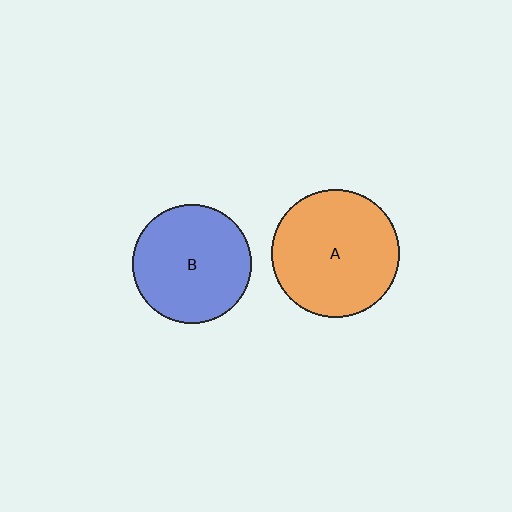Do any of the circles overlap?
No, none of the circles overlap.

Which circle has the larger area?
Circle A (orange).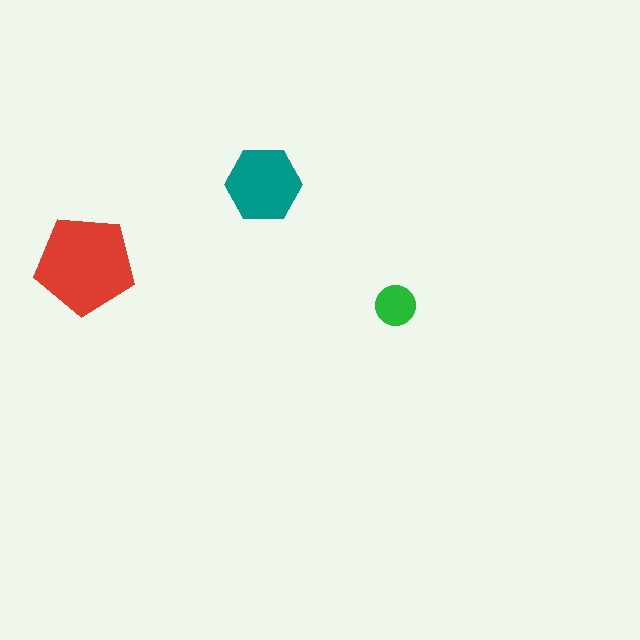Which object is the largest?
The red pentagon.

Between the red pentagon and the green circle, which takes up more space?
The red pentagon.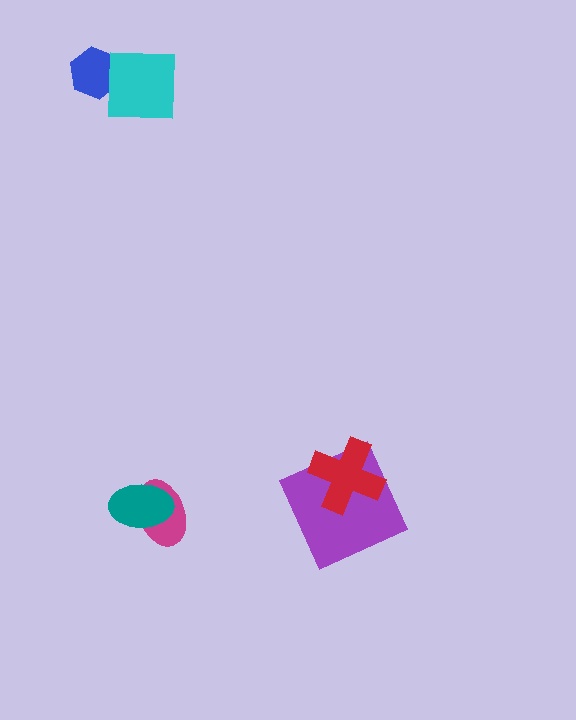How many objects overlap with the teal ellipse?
1 object overlaps with the teal ellipse.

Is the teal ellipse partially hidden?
No, no other shape covers it.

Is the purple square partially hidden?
Yes, it is partially covered by another shape.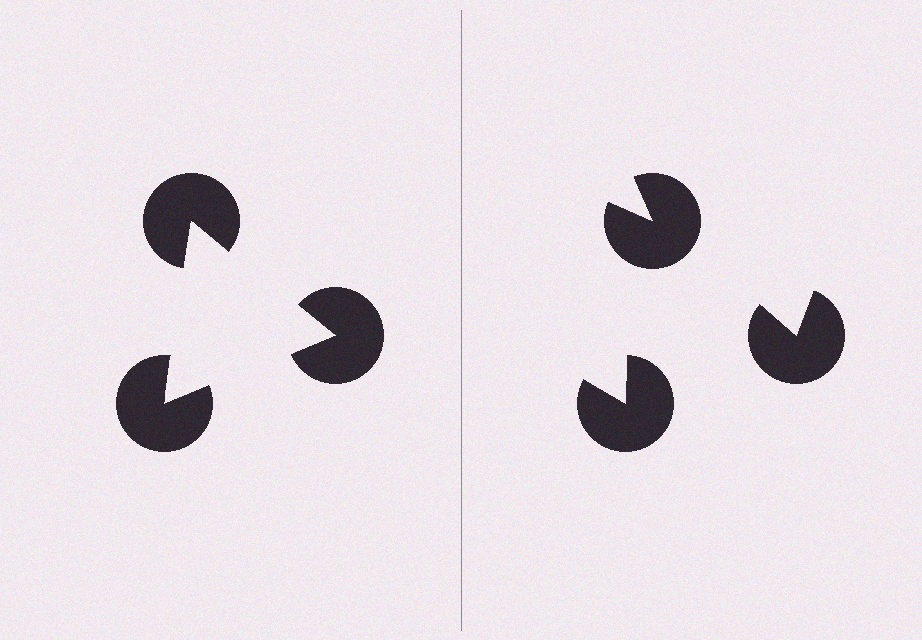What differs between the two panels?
The pac-man discs are positioned identically on both sides; only the wedge orientations differ. On the left they align to a triangle; on the right they are misaligned.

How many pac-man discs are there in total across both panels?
6 — 3 on each side.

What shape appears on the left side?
An illusory triangle.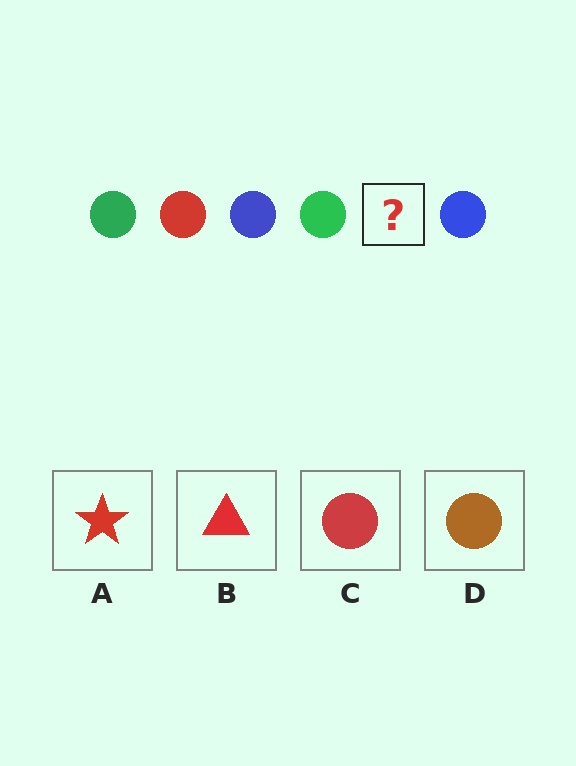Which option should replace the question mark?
Option C.